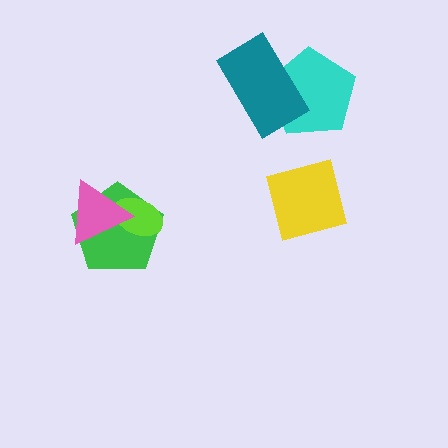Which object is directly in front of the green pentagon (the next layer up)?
The lime ellipse is directly in front of the green pentagon.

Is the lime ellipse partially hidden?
Yes, it is partially covered by another shape.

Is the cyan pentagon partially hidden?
Yes, it is partially covered by another shape.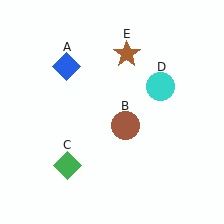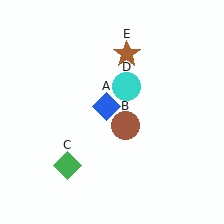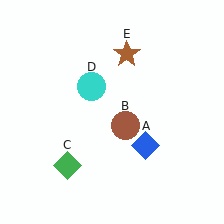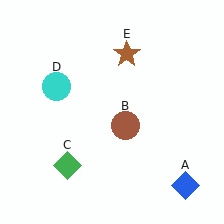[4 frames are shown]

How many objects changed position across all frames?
2 objects changed position: blue diamond (object A), cyan circle (object D).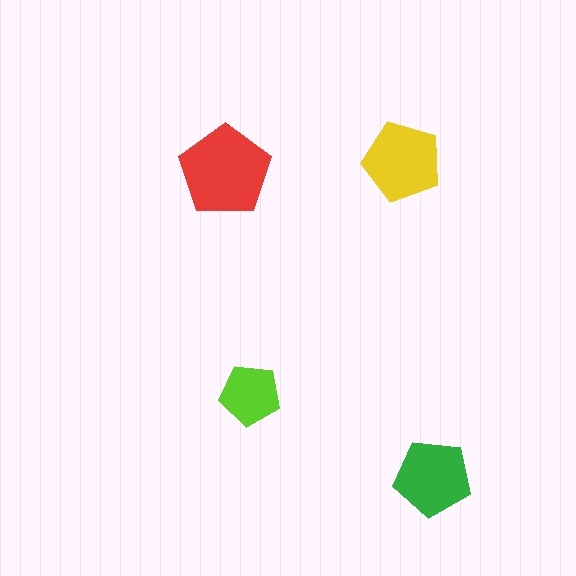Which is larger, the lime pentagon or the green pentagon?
The green one.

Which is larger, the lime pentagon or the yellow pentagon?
The yellow one.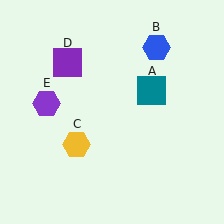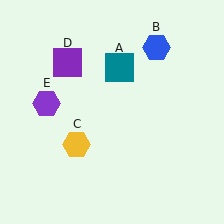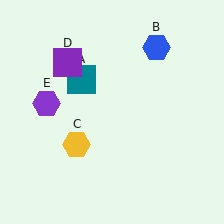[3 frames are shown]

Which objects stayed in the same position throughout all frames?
Blue hexagon (object B) and yellow hexagon (object C) and purple square (object D) and purple hexagon (object E) remained stationary.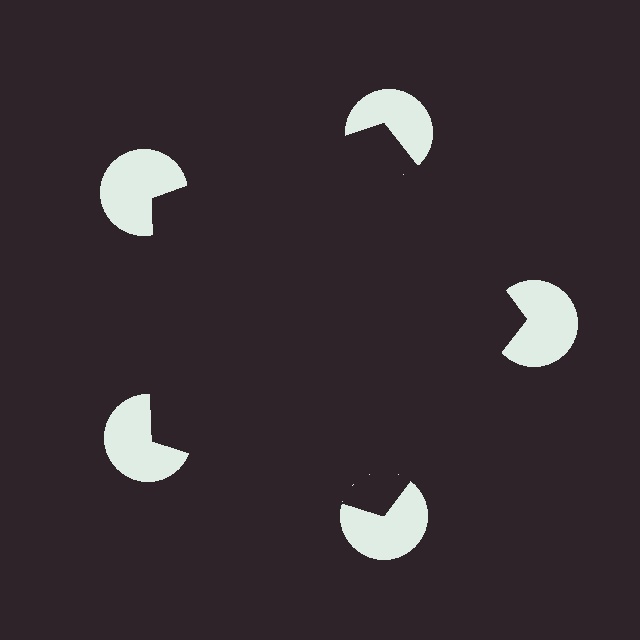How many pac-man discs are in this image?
There are 5 — one at each vertex of the illusory pentagon.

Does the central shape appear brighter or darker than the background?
It typically appears slightly darker than the background, even though no actual brightness change is drawn.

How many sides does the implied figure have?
5 sides.